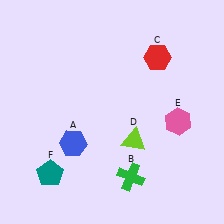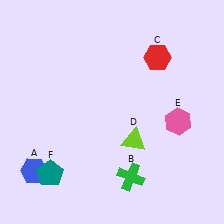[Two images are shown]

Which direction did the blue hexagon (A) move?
The blue hexagon (A) moved left.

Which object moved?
The blue hexagon (A) moved left.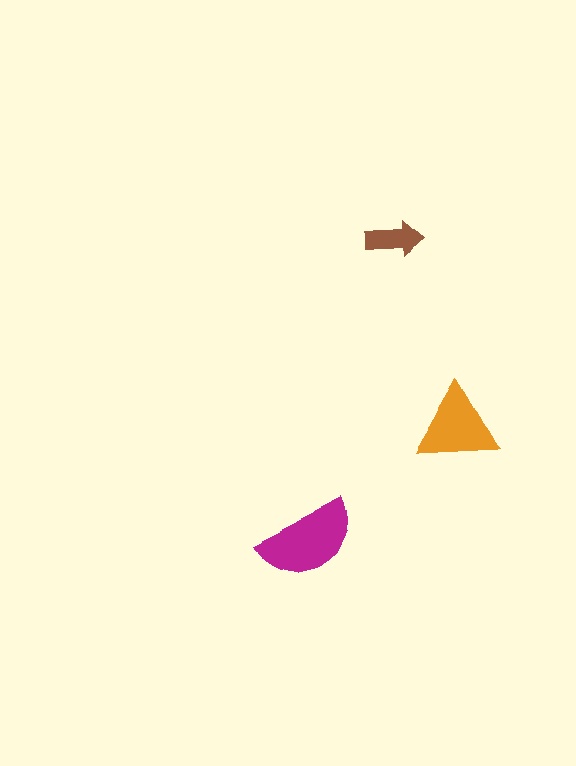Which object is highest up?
The brown arrow is topmost.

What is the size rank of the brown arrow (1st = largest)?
3rd.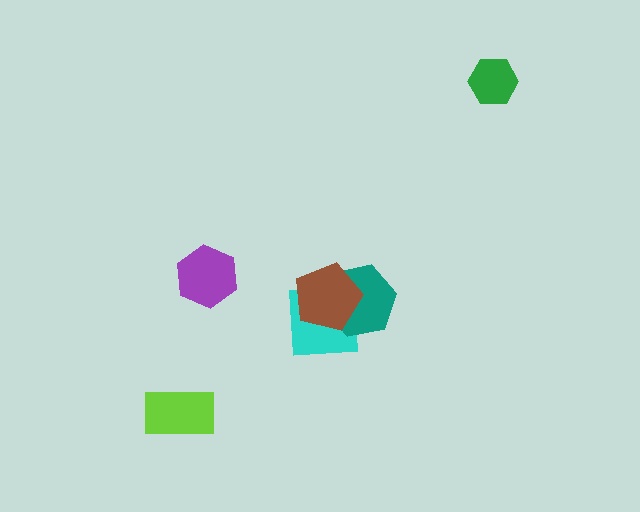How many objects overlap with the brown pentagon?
2 objects overlap with the brown pentagon.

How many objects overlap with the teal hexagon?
2 objects overlap with the teal hexagon.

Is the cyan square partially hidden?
Yes, it is partially covered by another shape.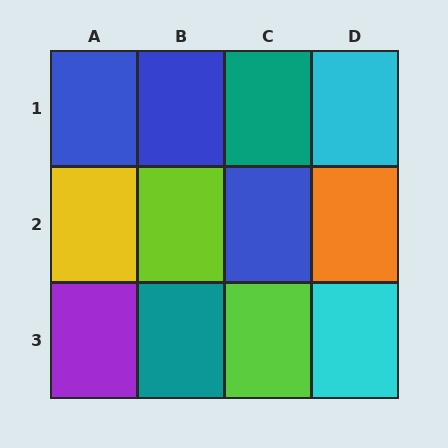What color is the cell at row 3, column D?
Cyan.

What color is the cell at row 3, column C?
Lime.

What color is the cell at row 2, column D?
Orange.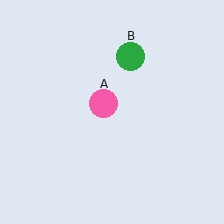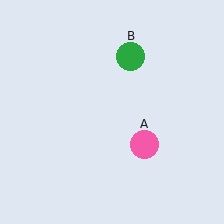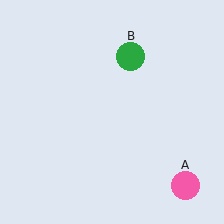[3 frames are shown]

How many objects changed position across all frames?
1 object changed position: pink circle (object A).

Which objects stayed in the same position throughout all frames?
Green circle (object B) remained stationary.